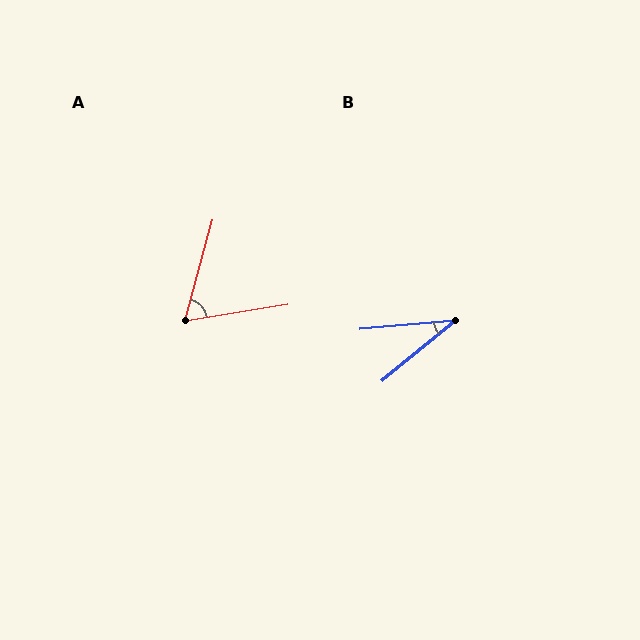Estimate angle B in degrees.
Approximately 34 degrees.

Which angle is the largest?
A, at approximately 65 degrees.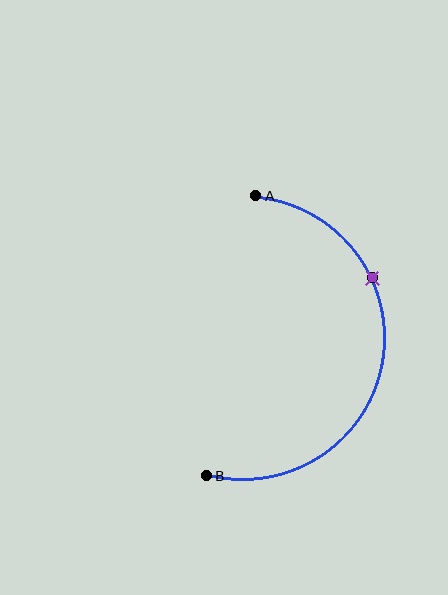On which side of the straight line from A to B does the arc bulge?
The arc bulges to the right of the straight line connecting A and B.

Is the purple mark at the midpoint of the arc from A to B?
No. The purple mark lies on the arc but is closer to endpoint A. The arc midpoint would be at the point on the curve equidistant along the arc from both A and B.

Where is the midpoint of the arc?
The arc midpoint is the point on the curve farthest from the straight line joining A and B. It sits to the right of that line.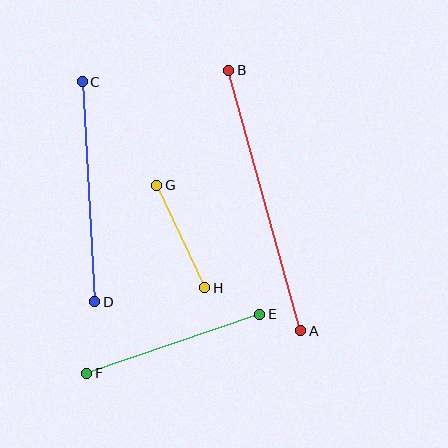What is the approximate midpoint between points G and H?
The midpoint is at approximately (181, 237) pixels.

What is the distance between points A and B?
The distance is approximately 270 pixels.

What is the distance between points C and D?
The distance is approximately 220 pixels.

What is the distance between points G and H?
The distance is approximately 113 pixels.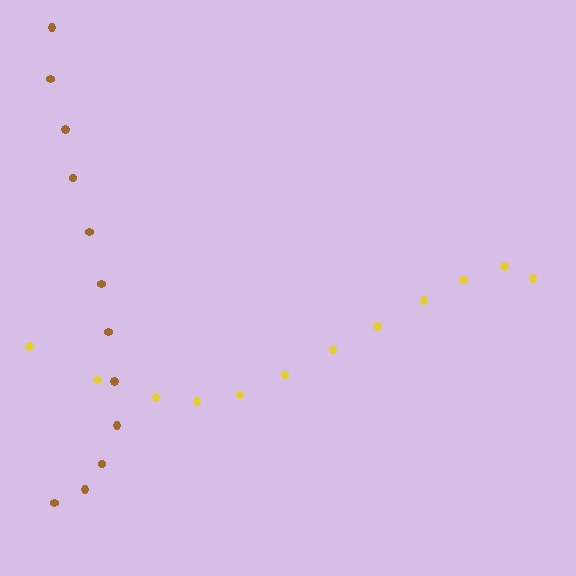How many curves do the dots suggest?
There are 2 distinct paths.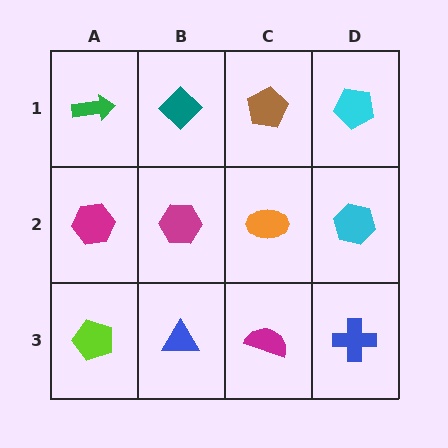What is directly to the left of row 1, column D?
A brown pentagon.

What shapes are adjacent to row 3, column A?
A magenta hexagon (row 2, column A), a blue triangle (row 3, column B).